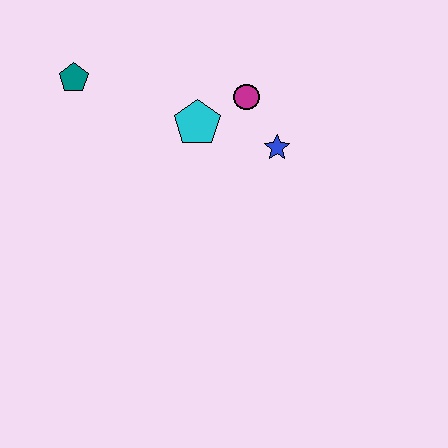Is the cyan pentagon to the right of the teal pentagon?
Yes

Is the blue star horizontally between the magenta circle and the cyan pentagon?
No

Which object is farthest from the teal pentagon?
The blue star is farthest from the teal pentagon.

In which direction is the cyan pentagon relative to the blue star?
The cyan pentagon is to the left of the blue star.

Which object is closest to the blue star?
The magenta circle is closest to the blue star.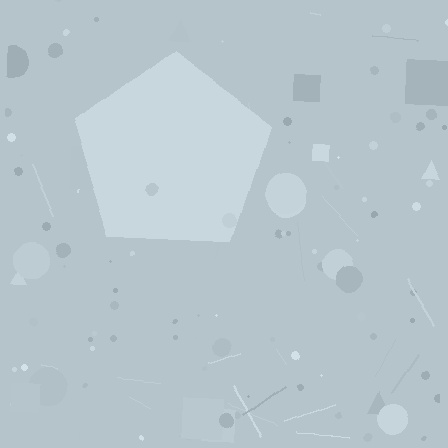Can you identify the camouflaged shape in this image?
The camouflaged shape is a pentagon.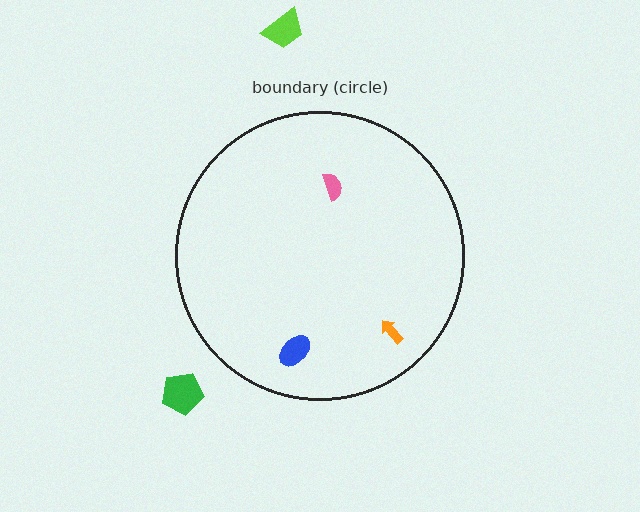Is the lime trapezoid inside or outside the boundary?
Outside.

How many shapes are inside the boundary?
3 inside, 2 outside.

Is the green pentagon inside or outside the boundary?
Outside.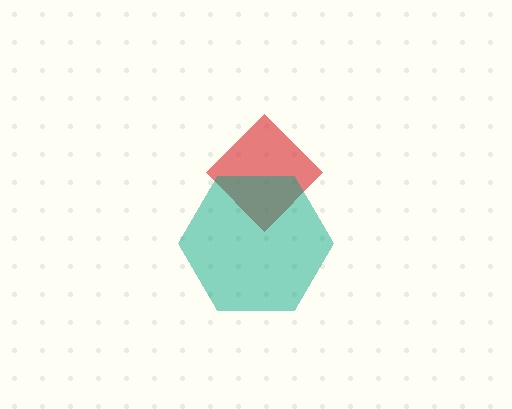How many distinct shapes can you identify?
There are 2 distinct shapes: a red diamond, a teal hexagon.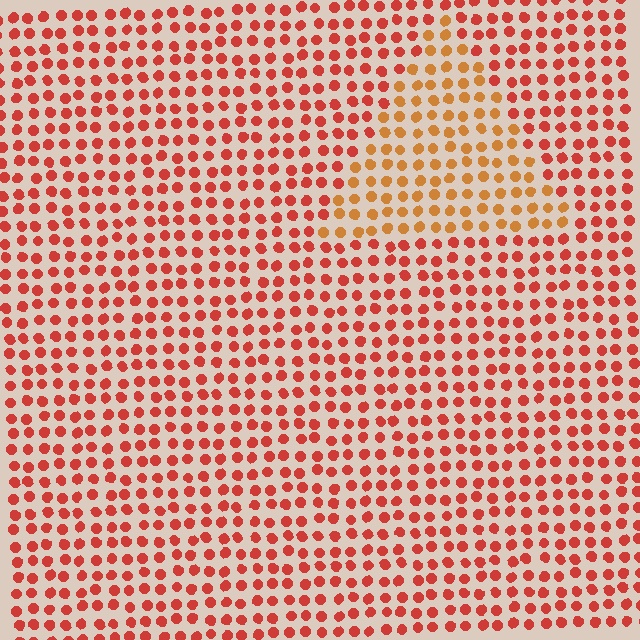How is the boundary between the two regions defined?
The boundary is defined purely by a slight shift in hue (about 28 degrees). Spacing, size, and orientation are identical on both sides.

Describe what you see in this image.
The image is filled with small red elements in a uniform arrangement. A triangle-shaped region is visible where the elements are tinted to a slightly different hue, forming a subtle color boundary.